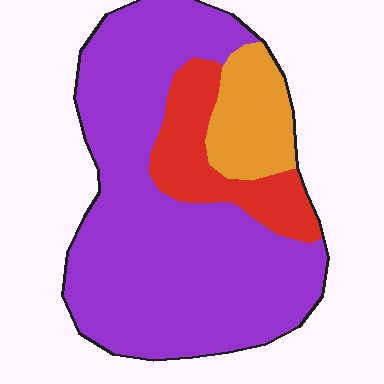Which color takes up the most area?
Purple, at roughly 70%.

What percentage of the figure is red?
Red takes up about one sixth (1/6) of the figure.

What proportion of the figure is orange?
Orange covers about 15% of the figure.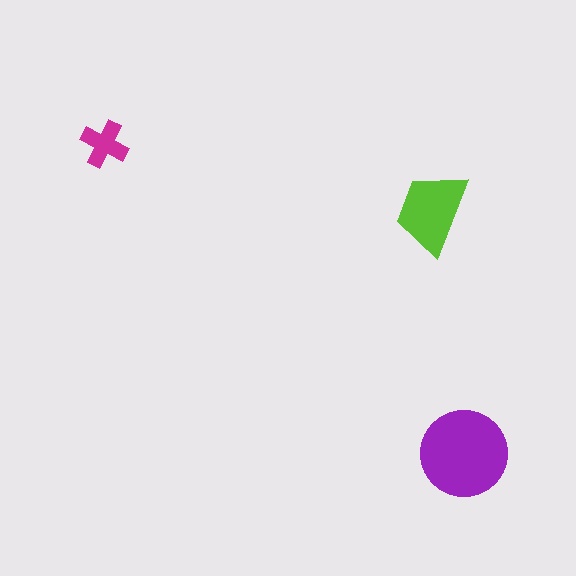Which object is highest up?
The magenta cross is topmost.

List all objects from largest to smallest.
The purple circle, the lime trapezoid, the magenta cross.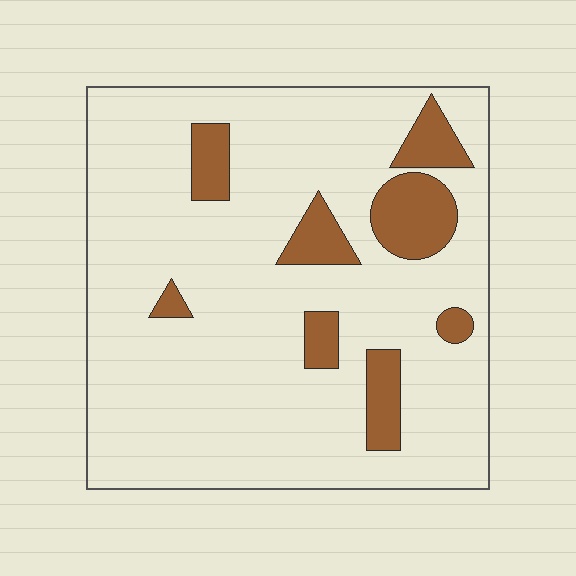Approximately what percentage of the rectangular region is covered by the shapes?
Approximately 15%.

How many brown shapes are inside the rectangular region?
8.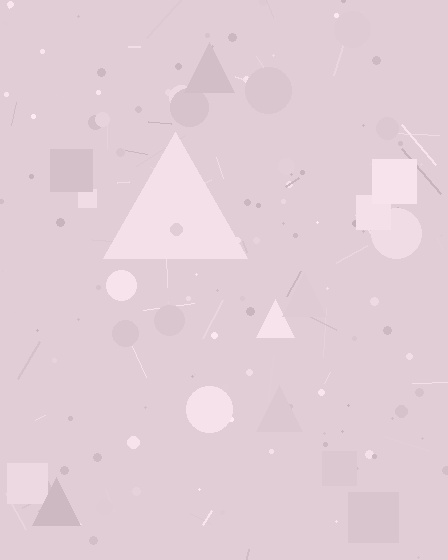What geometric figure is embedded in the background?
A triangle is embedded in the background.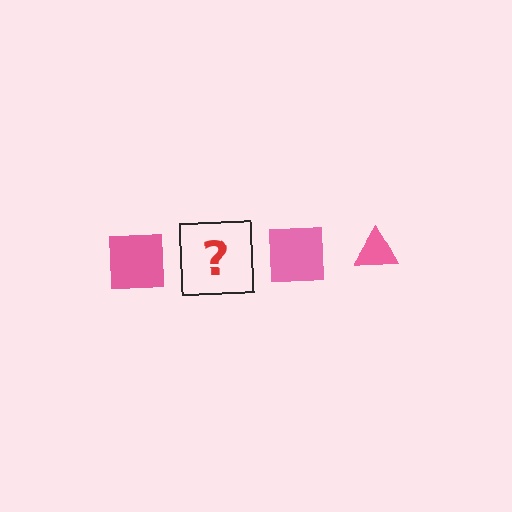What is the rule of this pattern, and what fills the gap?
The rule is that the pattern cycles through square, triangle shapes in pink. The gap should be filled with a pink triangle.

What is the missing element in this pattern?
The missing element is a pink triangle.